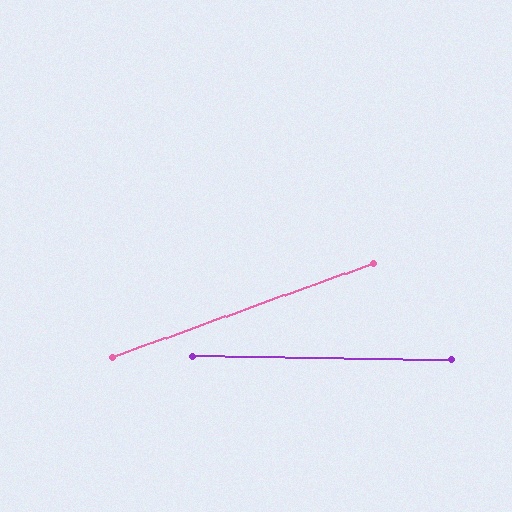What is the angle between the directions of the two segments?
Approximately 21 degrees.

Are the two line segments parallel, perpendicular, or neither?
Neither parallel nor perpendicular — they differ by about 21°.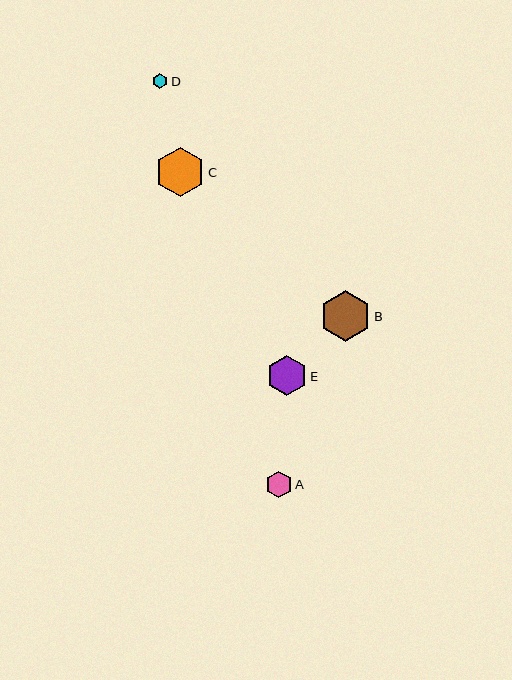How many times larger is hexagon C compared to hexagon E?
Hexagon C is approximately 1.2 times the size of hexagon E.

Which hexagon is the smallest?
Hexagon D is the smallest with a size of approximately 15 pixels.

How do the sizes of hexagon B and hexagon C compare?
Hexagon B and hexagon C are approximately the same size.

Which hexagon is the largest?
Hexagon B is the largest with a size of approximately 51 pixels.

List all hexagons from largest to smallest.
From largest to smallest: B, C, E, A, D.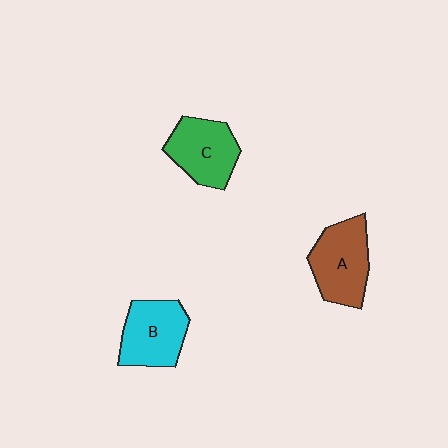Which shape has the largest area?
Shape A (brown).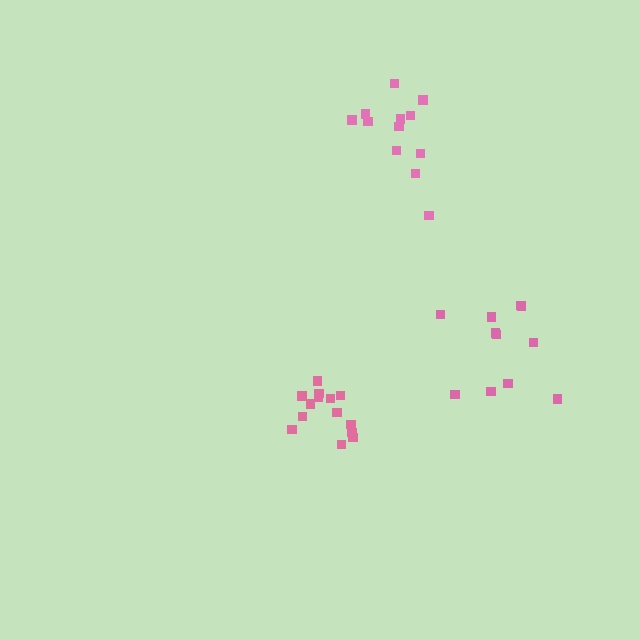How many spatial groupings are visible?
There are 3 spatial groupings.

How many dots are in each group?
Group 1: 11 dots, Group 2: 12 dots, Group 3: 14 dots (37 total).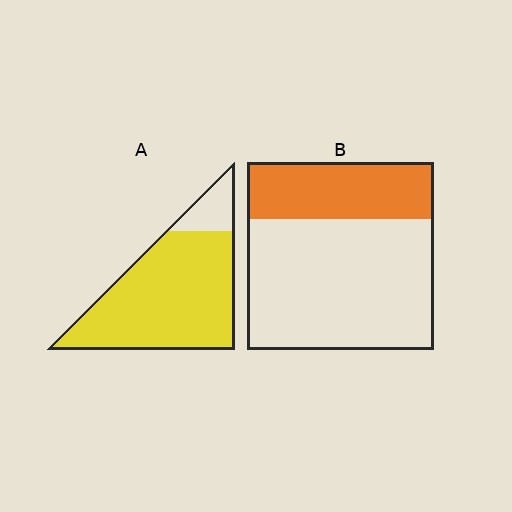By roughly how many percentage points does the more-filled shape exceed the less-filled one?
By roughly 55 percentage points (A over B).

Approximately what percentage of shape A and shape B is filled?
A is approximately 85% and B is approximately 30%.